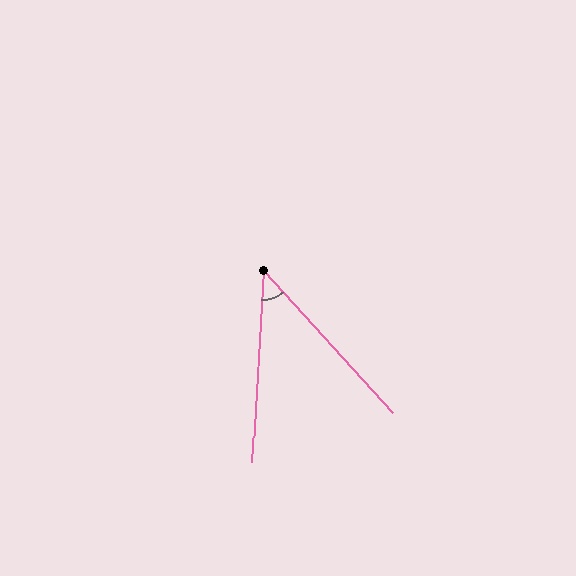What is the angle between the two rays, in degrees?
Approximately 46 degrees.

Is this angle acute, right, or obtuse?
It is acute.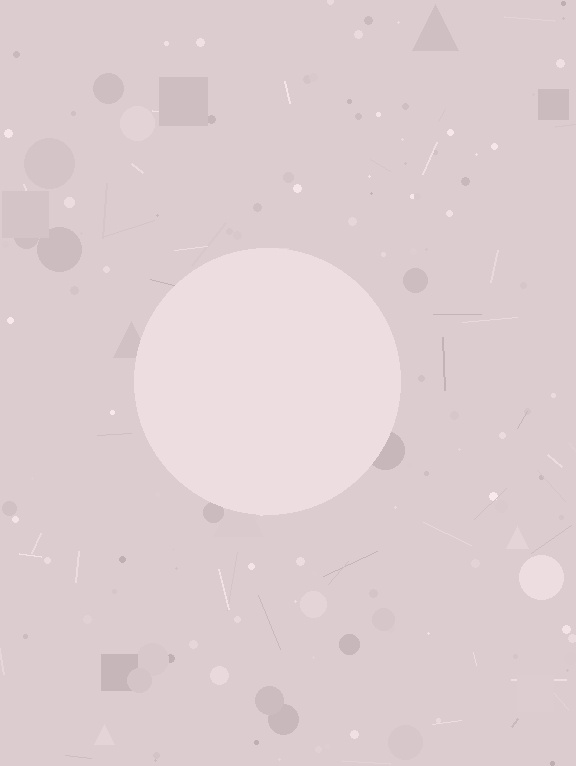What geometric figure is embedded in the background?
A circle is embedded in the background.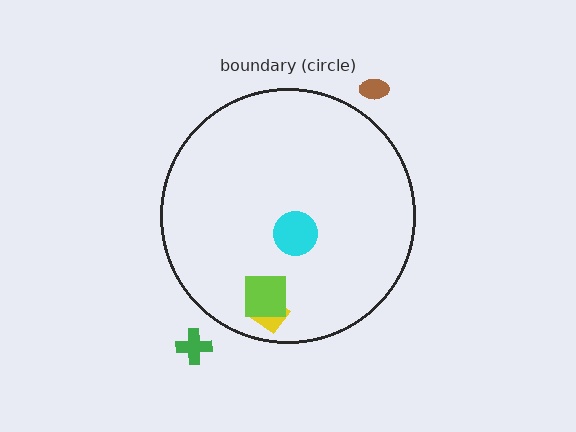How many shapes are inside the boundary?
3 inside, 2 outside.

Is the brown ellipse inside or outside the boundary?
Outside.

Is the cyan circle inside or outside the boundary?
Inside.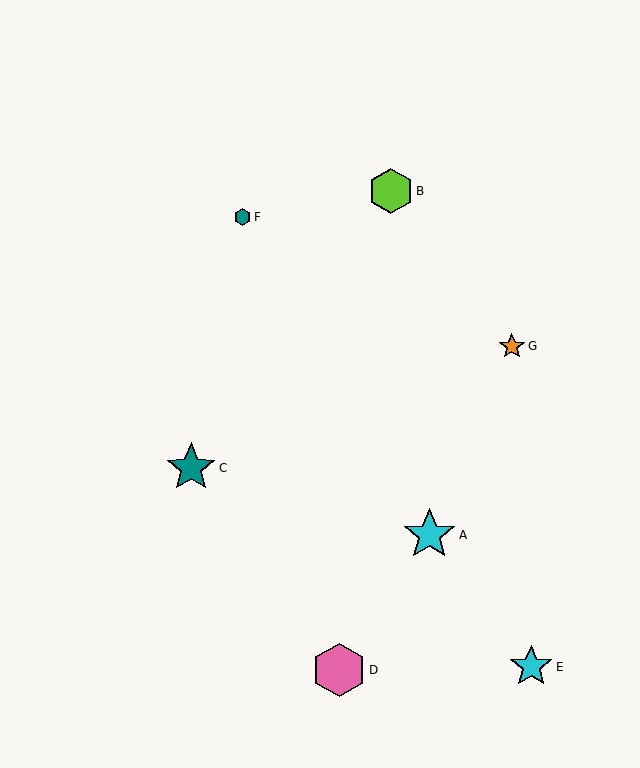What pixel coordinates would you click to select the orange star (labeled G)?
Click at (512, 346) to select the orange star G.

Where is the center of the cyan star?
The center of the cyan star is at (429, 535).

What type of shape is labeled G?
Shape G is an orange star.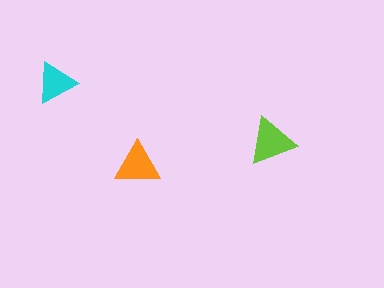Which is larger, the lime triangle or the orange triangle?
The lime one.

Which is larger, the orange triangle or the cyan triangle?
The orange one.